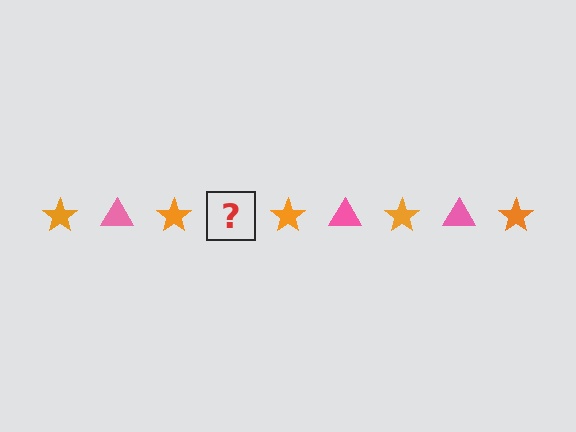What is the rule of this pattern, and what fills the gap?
The rule is that the pattern alternates between orange star and pink triangle. The gap should be filled with a pink triangle.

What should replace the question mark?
The question mark should be replaced with a pink triangle.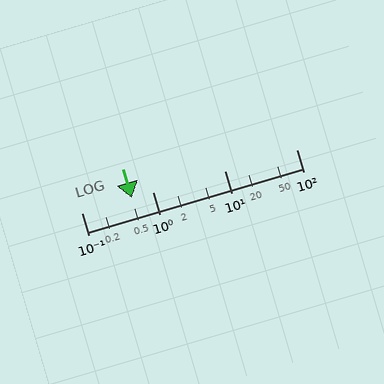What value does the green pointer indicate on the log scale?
The pointer indicates approximately 0.51.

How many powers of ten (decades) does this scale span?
The scale spans 3 decades, from 0.1 to 100.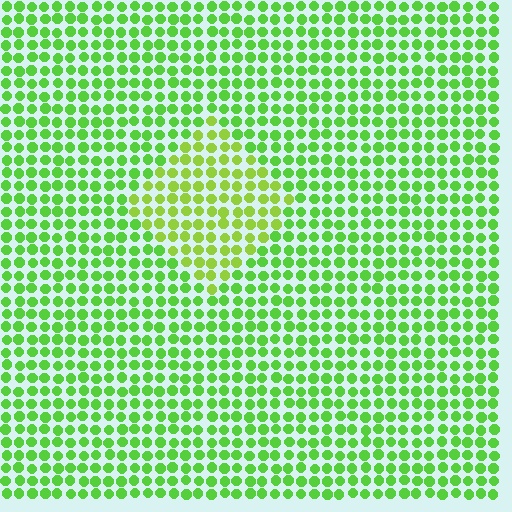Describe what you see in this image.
The image is filled with small lime elements in a uniform arrangement. A diamond-shaped region is visible where the elements are tinted to a slightly different hue, forming a subtle color boundary.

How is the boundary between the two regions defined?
The boundary is defined purely by a slight shift in hue (about 25 degrees). Spacing, size, and orientation are identical on both sides.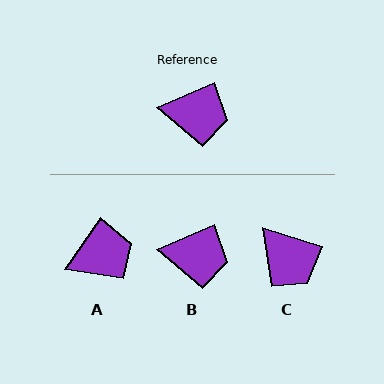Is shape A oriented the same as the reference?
No, it is off by about 32 degrees.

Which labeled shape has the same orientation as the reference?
B.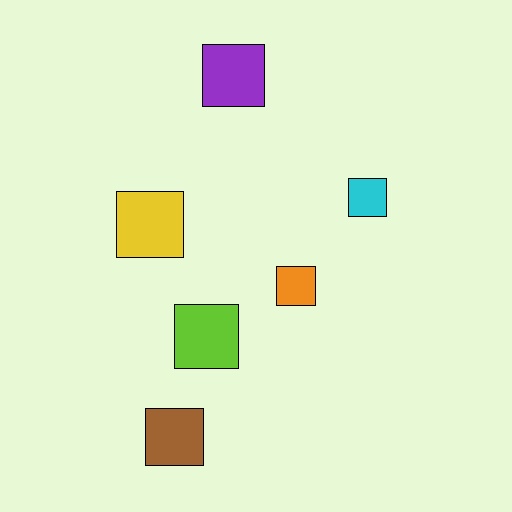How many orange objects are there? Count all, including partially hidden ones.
There is 1 orange object.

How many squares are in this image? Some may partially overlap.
There are 6 squares.